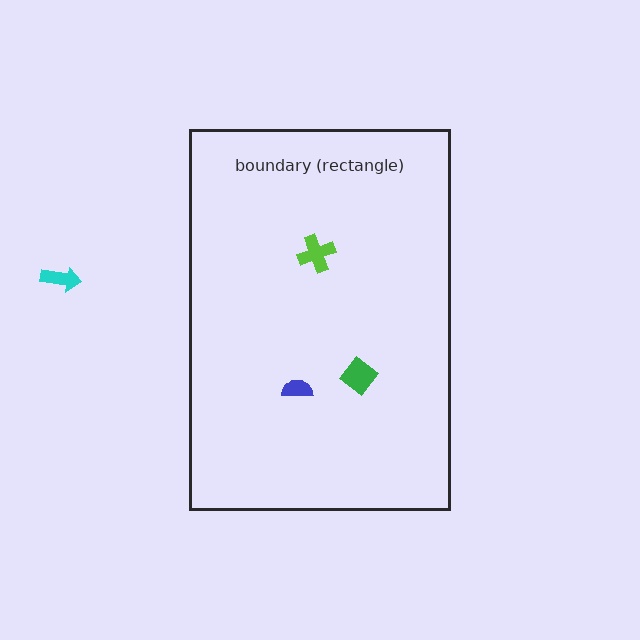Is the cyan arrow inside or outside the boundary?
Outside.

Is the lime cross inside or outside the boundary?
Inside.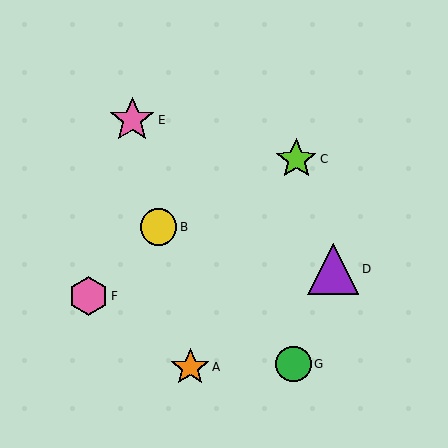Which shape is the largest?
The purple triangle (labeled D) is the largest.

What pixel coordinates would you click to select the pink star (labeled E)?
Click at (132, 120) to select the pink star E.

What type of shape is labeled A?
Shape A is an orange star.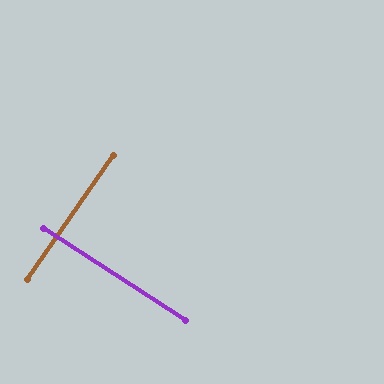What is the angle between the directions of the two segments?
Approximately 88 degrees.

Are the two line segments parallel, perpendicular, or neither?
Perpendicular — they meet at approximately 88°.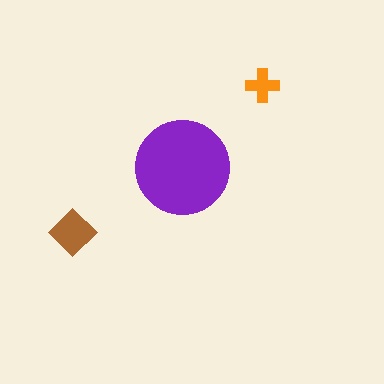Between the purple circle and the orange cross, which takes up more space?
The purple circle.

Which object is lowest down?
The brown diamond is bottommost.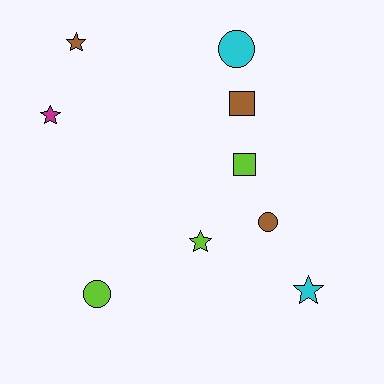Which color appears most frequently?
Lime, with 3 objects.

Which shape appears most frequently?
Star, with 4 objects.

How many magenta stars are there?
There is 1 magenta star.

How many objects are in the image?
There are 9 objects.